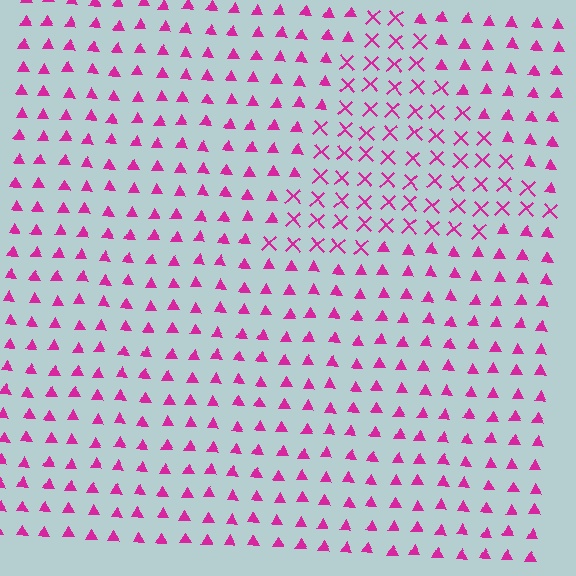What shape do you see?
I see a triangle.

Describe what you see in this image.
The image is filled with small magenta elements arranged in a uniform grid. A triangle-shaped region contains X marks, while the surrounding area contains triangles. The boundary is defined purely by the change in element shape.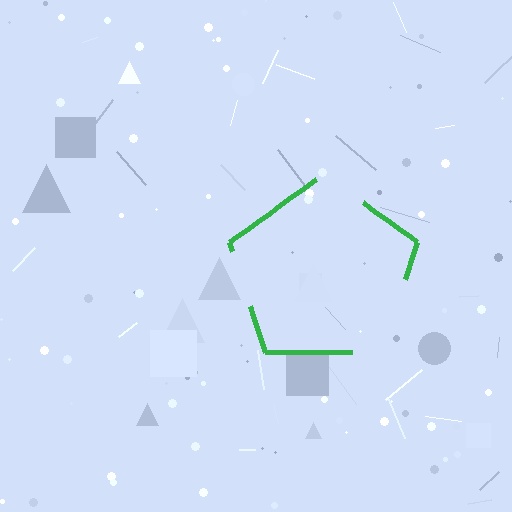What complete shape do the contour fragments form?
The contour fragments form a pentagon.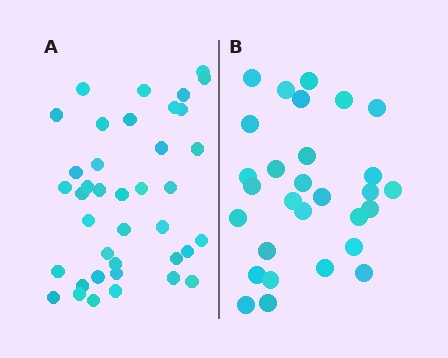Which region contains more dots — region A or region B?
Region A (the left region) has more dots.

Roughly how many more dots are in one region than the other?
Region A has roughly 10 or so more dots than region B.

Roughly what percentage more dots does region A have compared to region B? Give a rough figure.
About 35% more.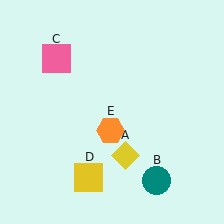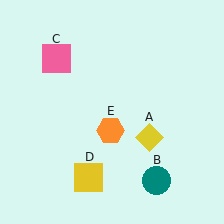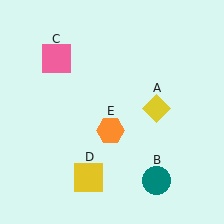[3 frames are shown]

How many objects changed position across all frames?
1 object changed position: yellow diamond (object A).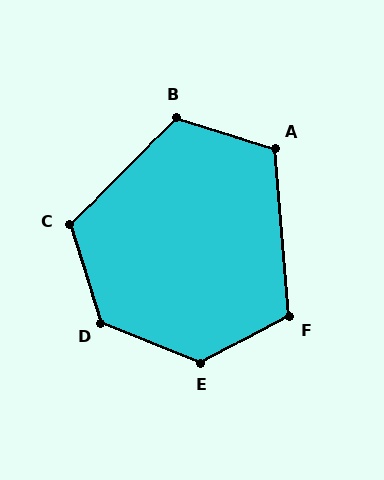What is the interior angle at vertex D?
Approximately 129 degrees (obtuse).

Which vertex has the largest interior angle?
E, at approximately 130 degrees.